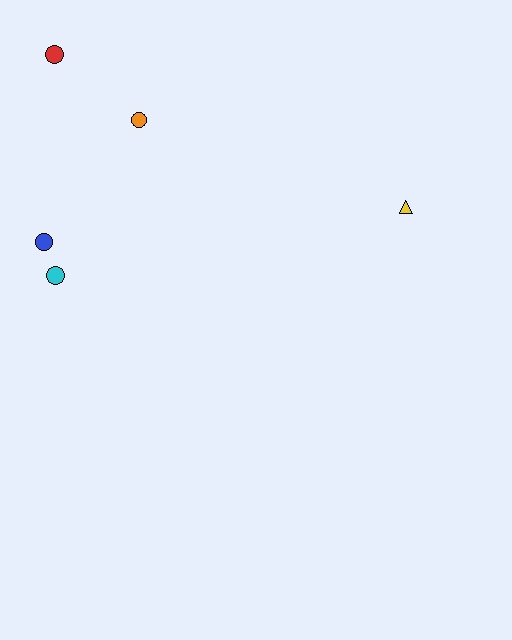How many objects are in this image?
There are 5 objects.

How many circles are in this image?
There are 4 circles.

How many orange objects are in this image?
There is 1 orange object.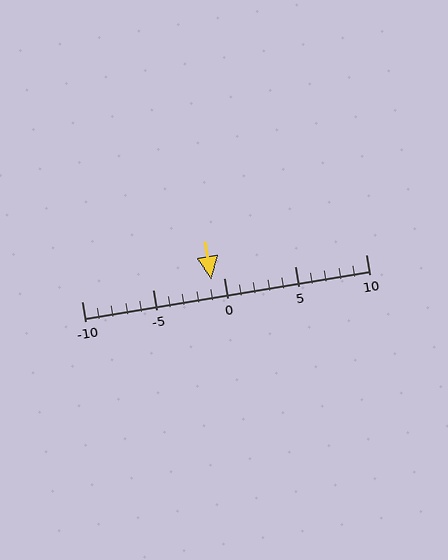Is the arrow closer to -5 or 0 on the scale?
The arrow is closer to 0.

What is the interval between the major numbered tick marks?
The major tick marks are spaced 5 units apart.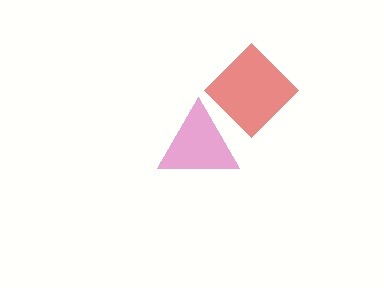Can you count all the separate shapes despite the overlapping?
Yes, there are 2 separate shapes.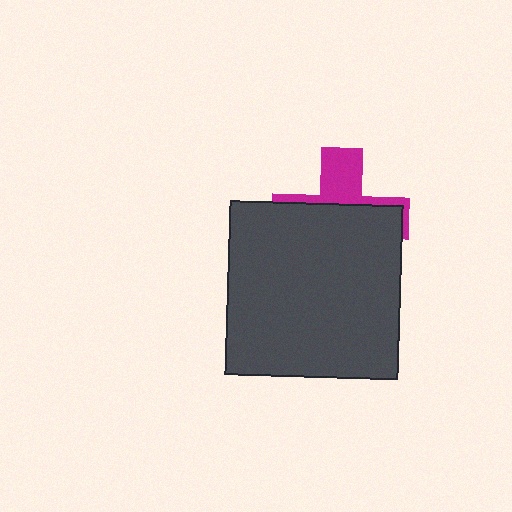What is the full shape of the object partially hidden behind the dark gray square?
The partially hidden object is a magenta cross.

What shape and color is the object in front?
The object in front is a dark gray square.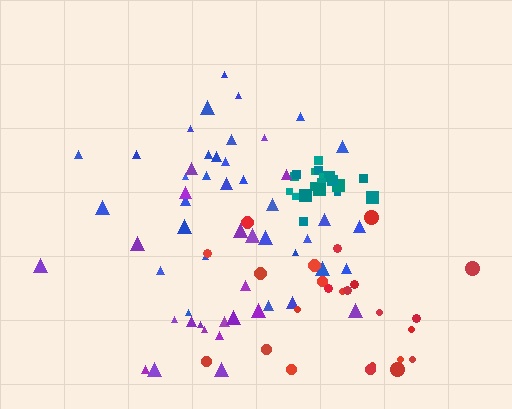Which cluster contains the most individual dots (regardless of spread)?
Blue (32).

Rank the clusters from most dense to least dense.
teal, blue, red, purple.